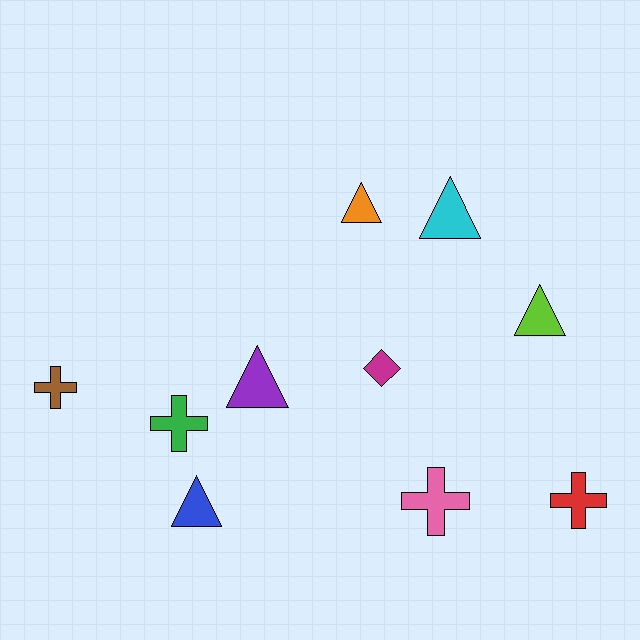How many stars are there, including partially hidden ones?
There are no stars.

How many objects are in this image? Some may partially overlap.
There are 10 objects.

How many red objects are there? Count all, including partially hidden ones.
There is 1 red object.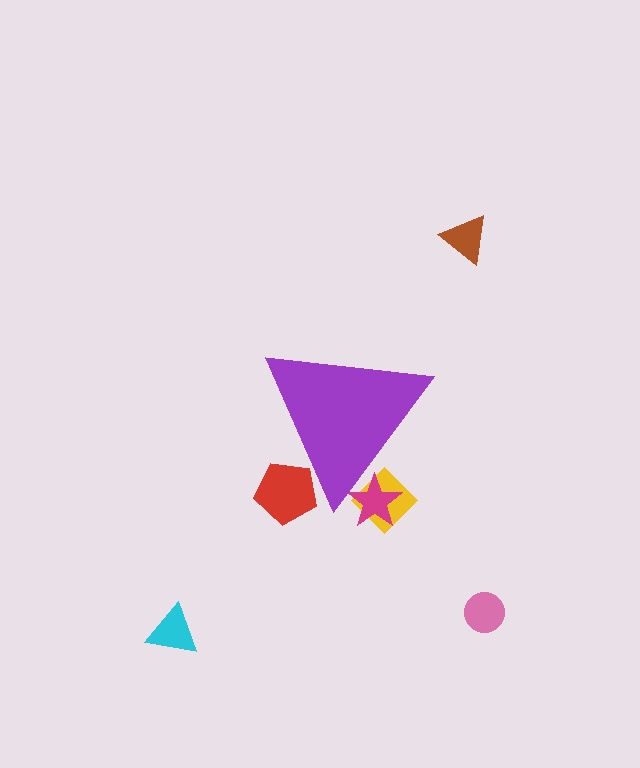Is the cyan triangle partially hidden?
No, the cyan triangle is fully visible.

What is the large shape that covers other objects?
A purple triangle.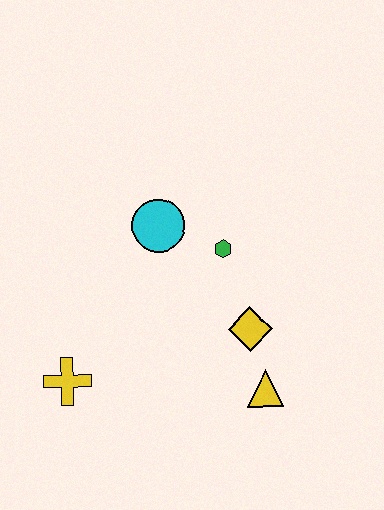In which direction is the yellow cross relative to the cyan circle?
The yellow cross is below the cyan circle.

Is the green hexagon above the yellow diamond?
Yes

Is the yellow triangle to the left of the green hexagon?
No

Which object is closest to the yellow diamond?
The yellow triangle is closest to the yellow diamond.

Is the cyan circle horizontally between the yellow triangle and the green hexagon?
No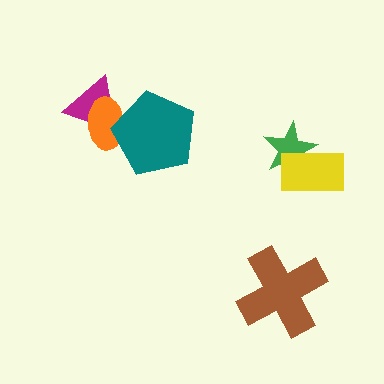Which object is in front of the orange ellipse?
The teal pentagon is in front of the orange ellipse.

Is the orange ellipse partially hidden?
Yes, it is partially covered by another shape.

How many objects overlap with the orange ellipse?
2 objects overlap with the orange ellipse.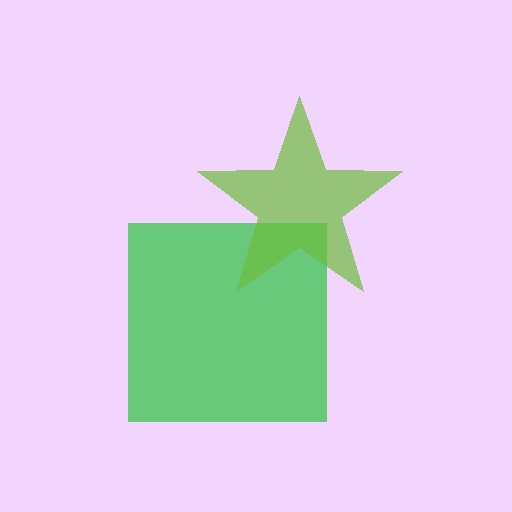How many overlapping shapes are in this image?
There are 2 overlapping shapes in the image.